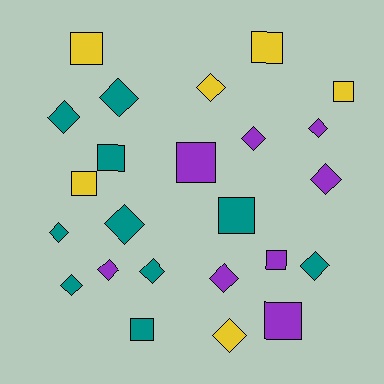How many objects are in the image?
There are 24 objects.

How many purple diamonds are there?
There are 5 purple diamonds.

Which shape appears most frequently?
Diamond, with 14 objects.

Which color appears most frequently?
Teal, with 10 objects.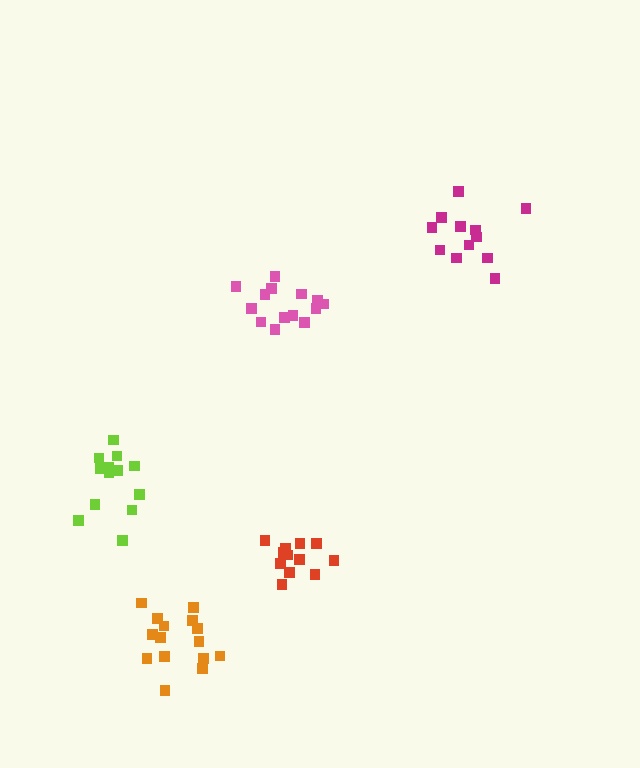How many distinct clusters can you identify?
There are 5 distinct clusters.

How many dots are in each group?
Group 1: 12 dots, Group 2: 12 dots, Group 3: 14 dots, Group 4: 13 dots, Group 5: 15 dots (66 total).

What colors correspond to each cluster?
The clusters are colored: red, magenta, pink, lime, orange.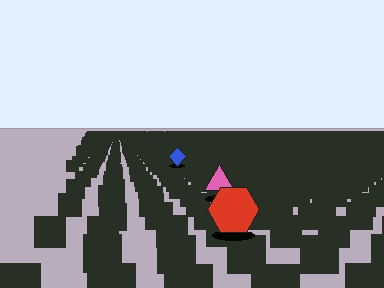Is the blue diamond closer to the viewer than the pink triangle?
No. The pink triangle is closer — you can tell from the texture gradient: the ground texture is coarser near it.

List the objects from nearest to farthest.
From nearest to farthest: the red hexagon, the pink triangle, the blue diamond.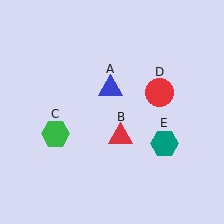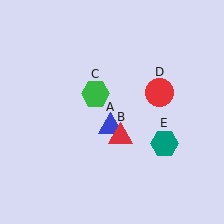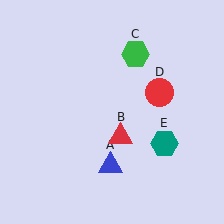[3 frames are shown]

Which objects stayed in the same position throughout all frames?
Red triangle (object B) and red circle (object D) and teal hexagon (object E) remained stationary.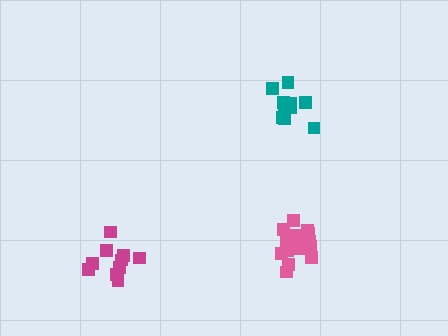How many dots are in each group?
Group 1: 10 dots, Group 2: 10 dots, Group 3: 16 dots (36 total).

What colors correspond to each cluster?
The clusters are colored: teal, magenta, pink.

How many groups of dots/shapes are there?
There are 3 groups.